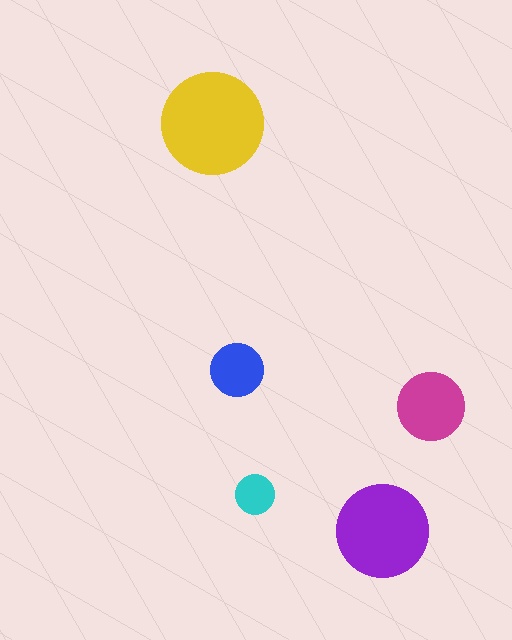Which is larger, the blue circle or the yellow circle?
The yellow one.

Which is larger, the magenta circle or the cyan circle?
The magenta one.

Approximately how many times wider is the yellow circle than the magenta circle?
About 1.5 times wider.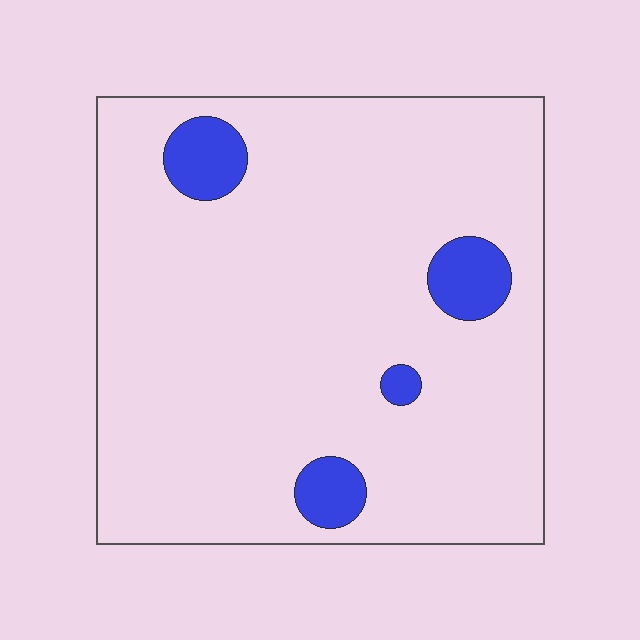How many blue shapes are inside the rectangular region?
4.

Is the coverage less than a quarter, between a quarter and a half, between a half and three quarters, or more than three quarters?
Less than a quarter.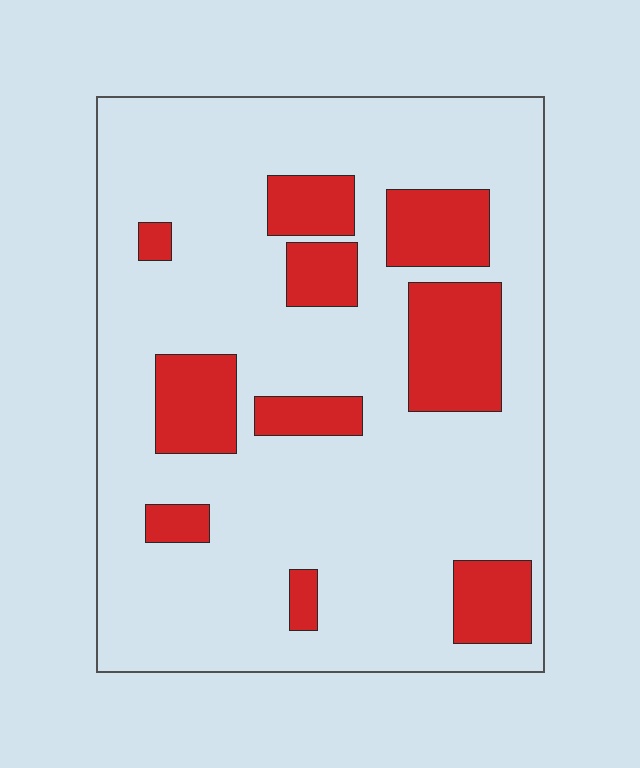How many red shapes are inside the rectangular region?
10.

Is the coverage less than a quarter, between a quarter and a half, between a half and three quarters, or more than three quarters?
Less than a quarter.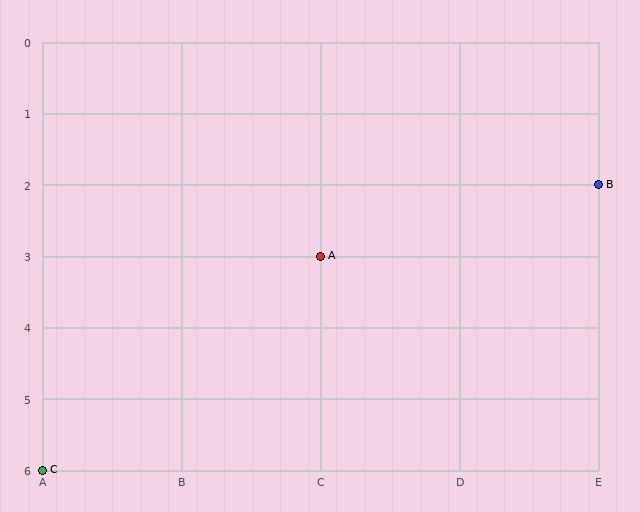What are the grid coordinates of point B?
Point B is at grid coordinates (E, 2).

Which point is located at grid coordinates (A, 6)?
Point C is at (A, 6).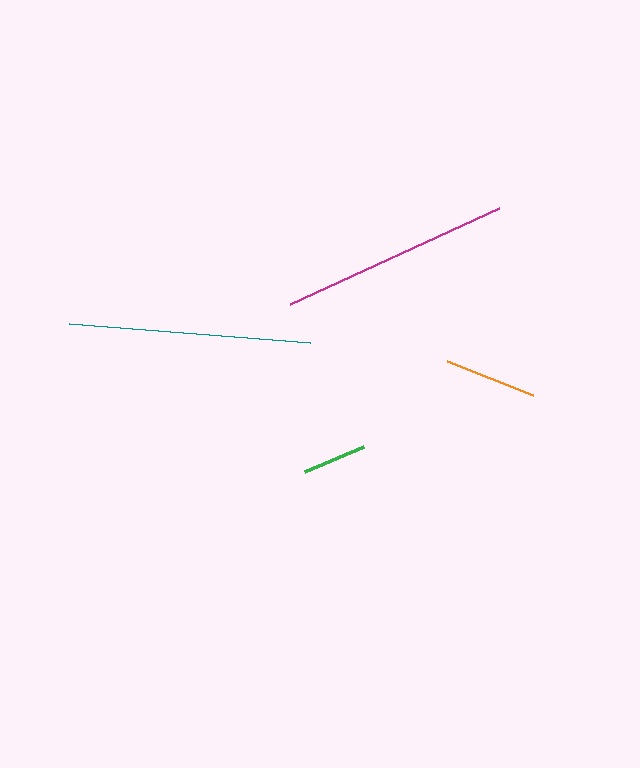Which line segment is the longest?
The teal line is the longest at approximately 242 pixels.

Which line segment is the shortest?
The green line is the shortest at approximately 63 pixels.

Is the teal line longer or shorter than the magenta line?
The teal line is longer than the magenta line.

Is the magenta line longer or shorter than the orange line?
The magenta line is longer than the orange line.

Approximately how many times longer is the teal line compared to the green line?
The teal line is approximately 3.8 times the length of the green line.